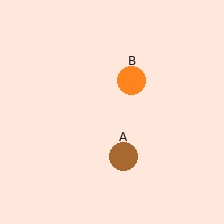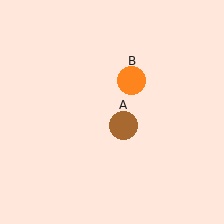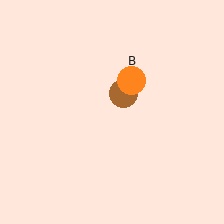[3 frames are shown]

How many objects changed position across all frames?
1 object changed position: brown circle (object A).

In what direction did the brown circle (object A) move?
The brown circle (object A) moved up.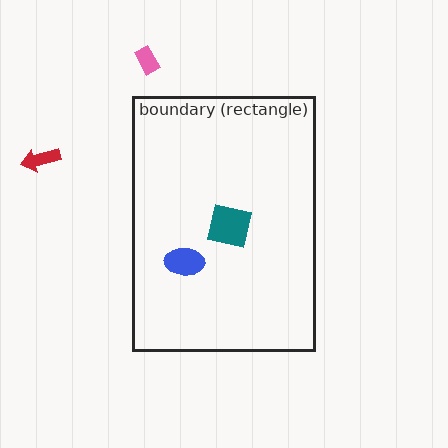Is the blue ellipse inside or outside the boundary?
Inside.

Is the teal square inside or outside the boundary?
Inside.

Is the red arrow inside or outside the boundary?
Outside.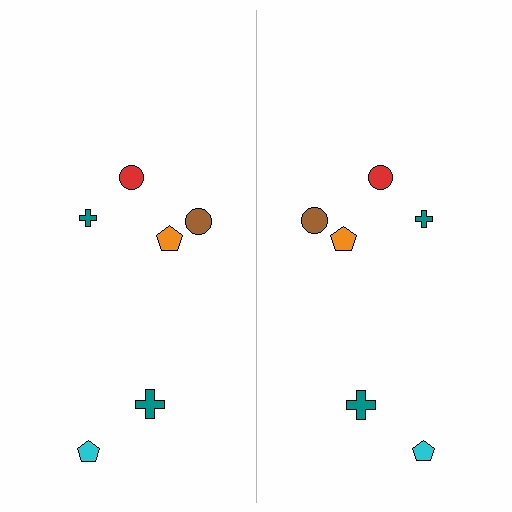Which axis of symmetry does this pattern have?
The pattern has a vertical axis of symmetry running through the center of the image.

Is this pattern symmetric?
Yes, this pattern has bilateral (reflection) symmetry.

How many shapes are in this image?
There are 12 shapes in this image.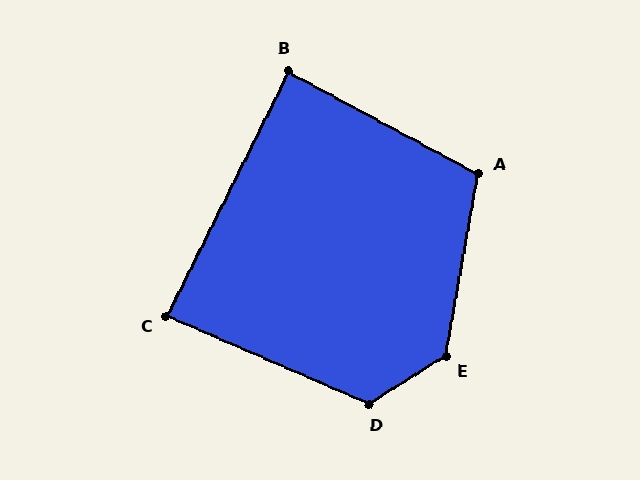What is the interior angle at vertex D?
Approximately 125 degrees (obtuse).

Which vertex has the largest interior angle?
E, at approximately 132 degrees.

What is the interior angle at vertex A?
Approximately 108 degrees (obtuse).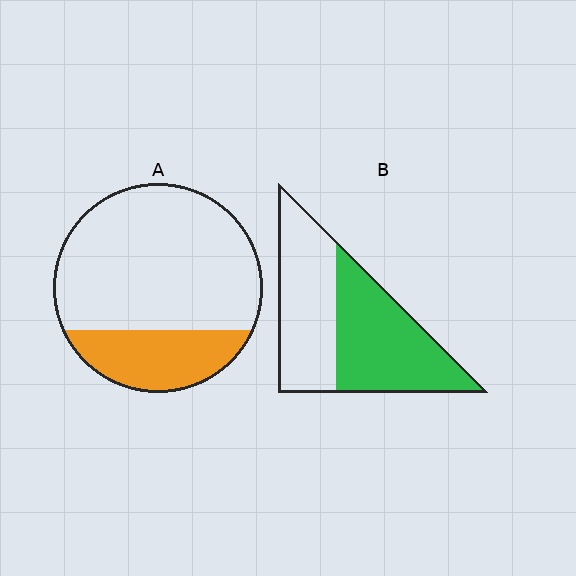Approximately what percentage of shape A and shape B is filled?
A is approximately 25% and B is approximately 50%.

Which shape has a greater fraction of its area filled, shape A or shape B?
Shape B.